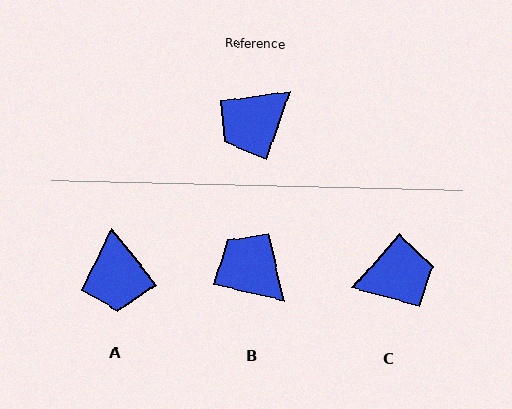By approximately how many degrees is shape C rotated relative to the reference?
Approximately 157 degrees counter-clockwise.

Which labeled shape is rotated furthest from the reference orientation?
C, about 157 degrees away.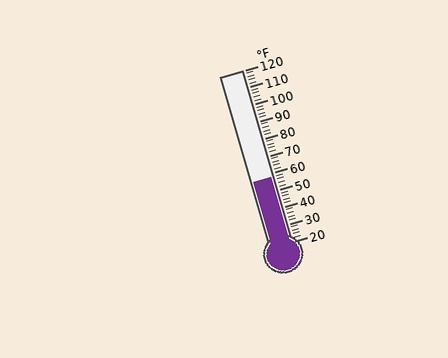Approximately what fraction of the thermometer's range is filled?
The thermometer is filled to approximately 40% of its range.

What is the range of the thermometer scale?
The thermometer scale ranges from 20°F to 120°F.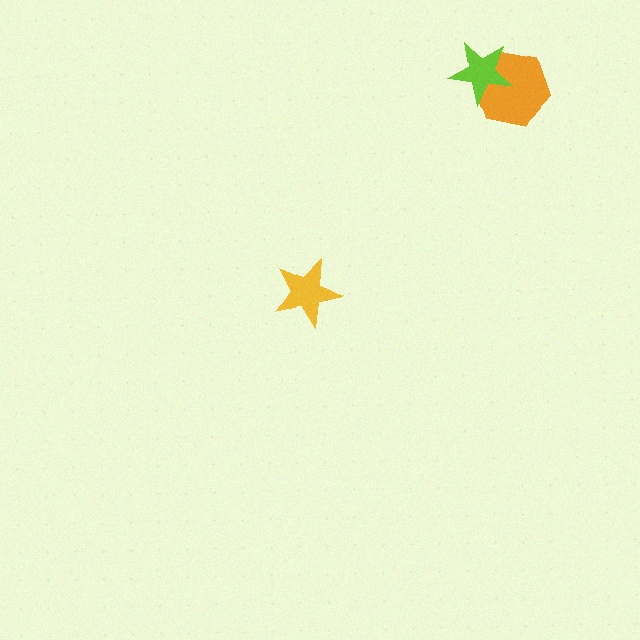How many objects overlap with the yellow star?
0 objects overlap with the yellow star.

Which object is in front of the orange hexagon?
The lime star is in front of the orange hexagon.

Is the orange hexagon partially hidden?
Yes, it is partially covered by another shape.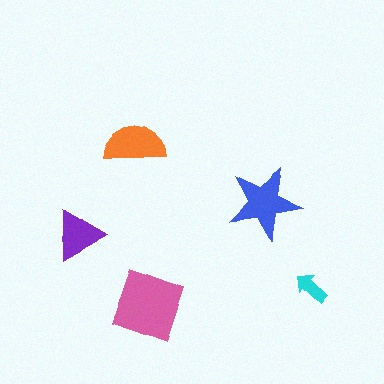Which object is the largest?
The pink diamond.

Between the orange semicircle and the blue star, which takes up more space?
The blue star.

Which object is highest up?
The orange semicircle is topmost.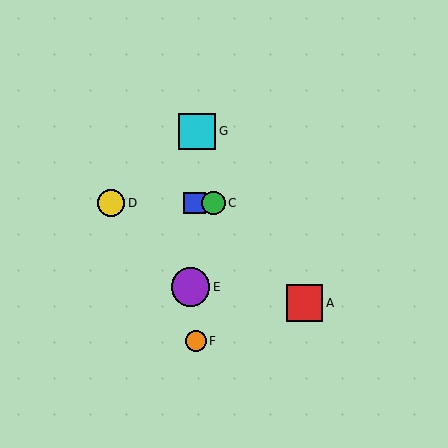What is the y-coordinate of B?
Object B is at y≈203.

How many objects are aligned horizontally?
3 objects (B, C, D) are aligned horizontally.